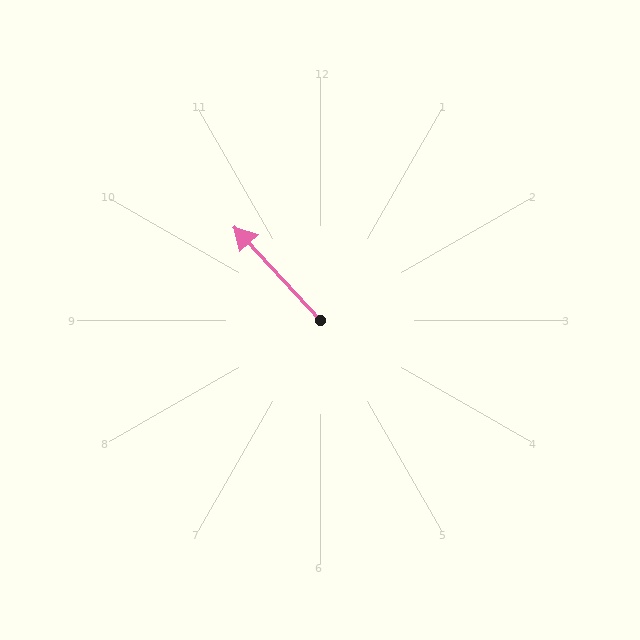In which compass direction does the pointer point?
Northwest.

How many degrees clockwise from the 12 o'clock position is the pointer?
Approximately 317 degrees.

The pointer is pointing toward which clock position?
Roughly 11 o'clock.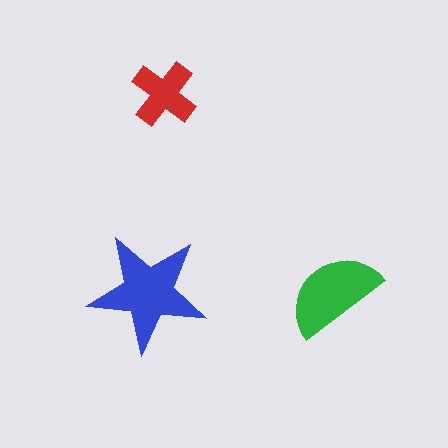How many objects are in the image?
There are 3 objects in the image.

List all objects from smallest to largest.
The red cross, the green semicircle, the blue star.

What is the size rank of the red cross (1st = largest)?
3rd.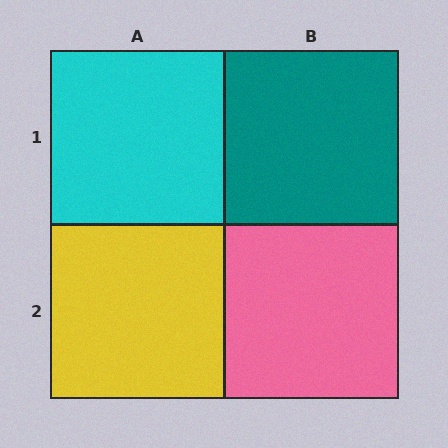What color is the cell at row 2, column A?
Yellow.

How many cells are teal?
1 cell is teal.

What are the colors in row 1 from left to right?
Cyan, teal.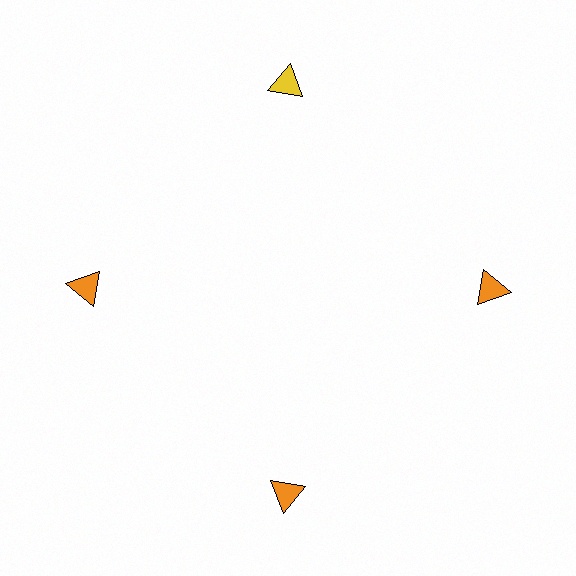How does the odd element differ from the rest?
It has a different color: yellow instead of orange.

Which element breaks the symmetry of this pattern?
The yellow triangle at roughly the 12 o'clock position breaks the symmetry. All other shapes are orange triangles.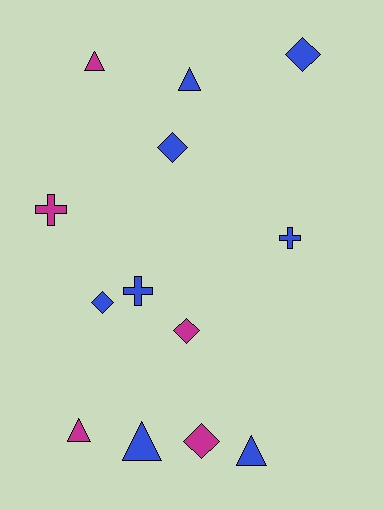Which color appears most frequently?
Blue, with 8 objects.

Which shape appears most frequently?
Triangle, with 5 objects.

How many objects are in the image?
There are 13 objects.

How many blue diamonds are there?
There are 3 blue diamonds.